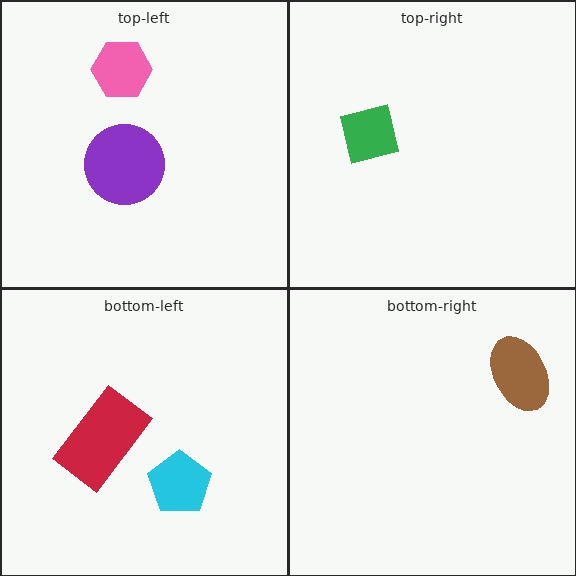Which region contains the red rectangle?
The bottom-left region.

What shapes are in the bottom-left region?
The cyan pentagon, the red rectangle.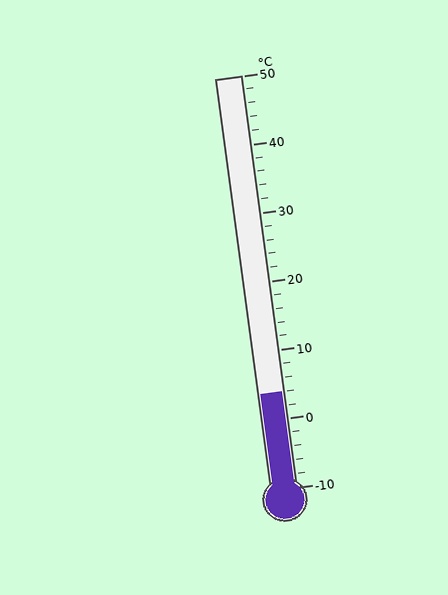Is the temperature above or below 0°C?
The temperature is above 0°C.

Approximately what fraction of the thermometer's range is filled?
The thermometer is filled to approximately 25% of its range.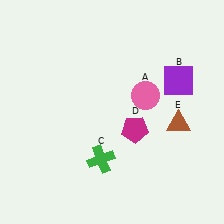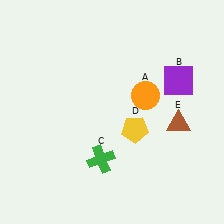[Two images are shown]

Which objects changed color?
A changed from pink to orange. D changed from magenta to yellow.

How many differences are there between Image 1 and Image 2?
There are 2 differences between the two images.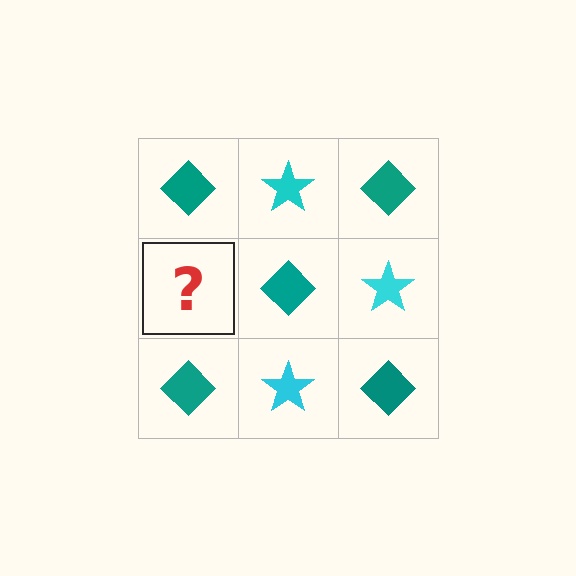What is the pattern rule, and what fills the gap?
The rule is that it alternates teal diamond and cyan star in a checkerboard pattern. The gap should be filled with a cyan star.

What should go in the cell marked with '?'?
The missing cell should contain a cyan star.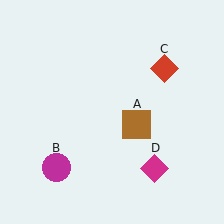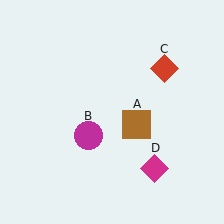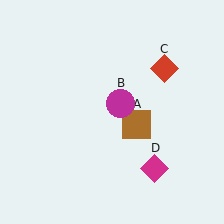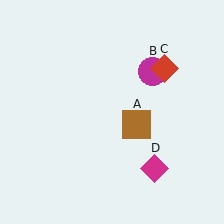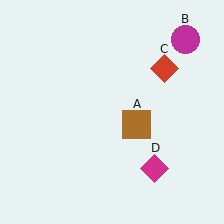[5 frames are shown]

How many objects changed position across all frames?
1 object changed position: magenta circle (object B).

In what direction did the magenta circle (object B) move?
The magenta circle (object B) moved up and to the right.